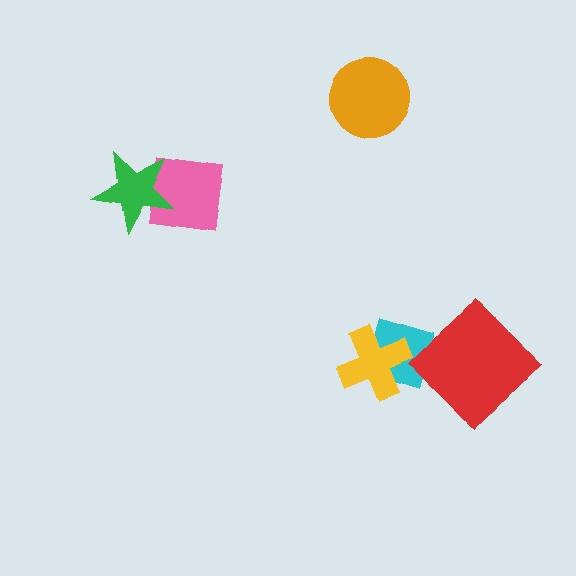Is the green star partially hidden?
No, no other shape covers it.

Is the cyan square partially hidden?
Yes, it is partially covered by another shape.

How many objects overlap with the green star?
1 object overlaps with the green star.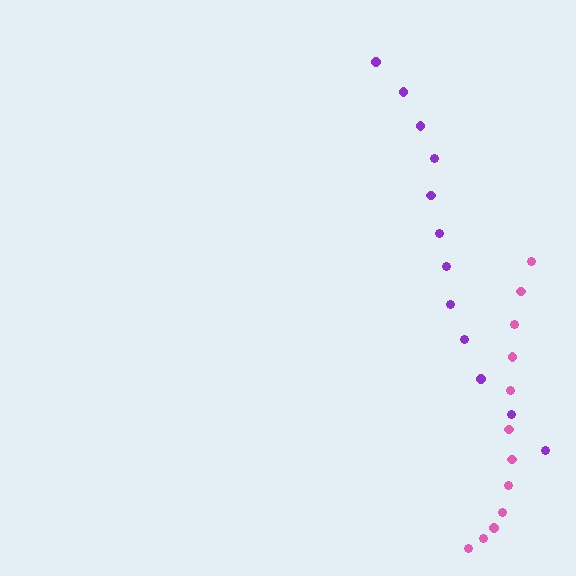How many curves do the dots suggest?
There are 2 distinct paths.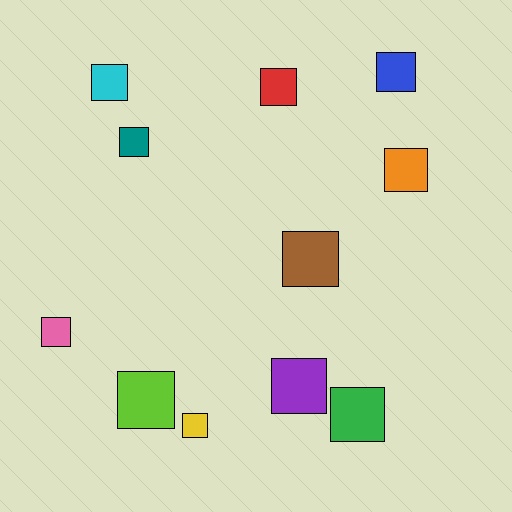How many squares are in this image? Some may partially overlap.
There are 11 squares.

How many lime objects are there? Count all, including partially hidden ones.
There is 1 lime object.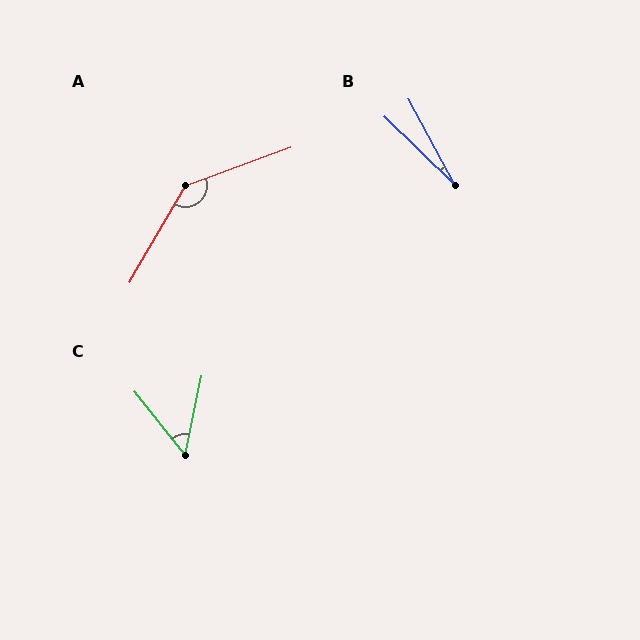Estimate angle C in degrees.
Approximately 50 degrees.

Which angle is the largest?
A, at approximately 140 degrees.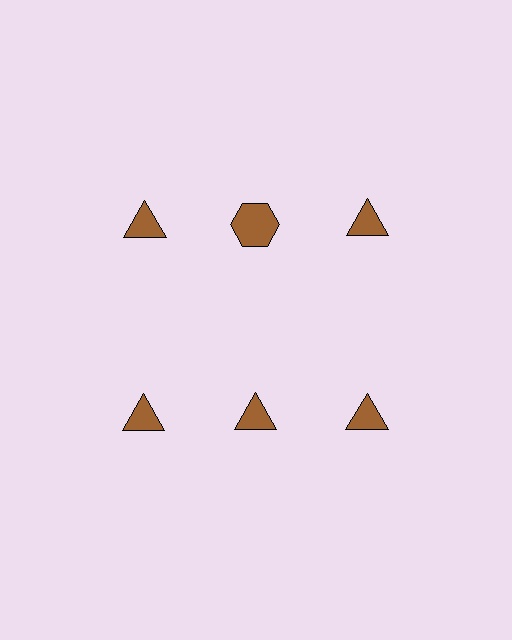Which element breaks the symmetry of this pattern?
The brown hexagon in the top row, second from left column breaks the symmetry. All other shapes are brown triangles.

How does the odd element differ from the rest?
It has a different shape: hexagon instead of triangle.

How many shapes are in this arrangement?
There are 6 shapes arranged in a grid pattern.